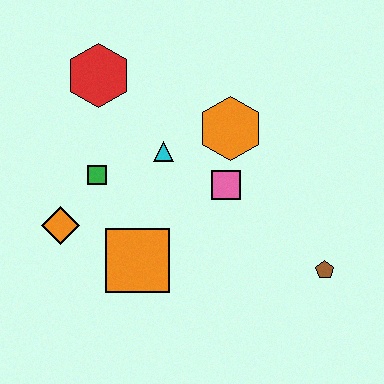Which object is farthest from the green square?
The brown pentagon is farthest from the green square.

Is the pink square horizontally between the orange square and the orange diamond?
No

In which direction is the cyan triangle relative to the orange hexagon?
The cyan triangle is to the left of the orange hexagon.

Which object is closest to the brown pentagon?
The pink square is closest to the brown pentagon.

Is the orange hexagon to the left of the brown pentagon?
Yes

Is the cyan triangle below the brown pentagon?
No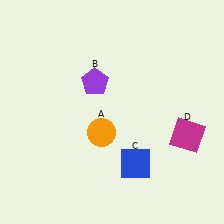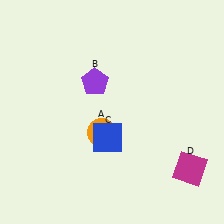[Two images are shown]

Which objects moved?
The objects that moved are: the blue square (C), the magenta square (D).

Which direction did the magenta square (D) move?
The magenta square (D) moved down.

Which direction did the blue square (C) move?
The blue square (C) moved left.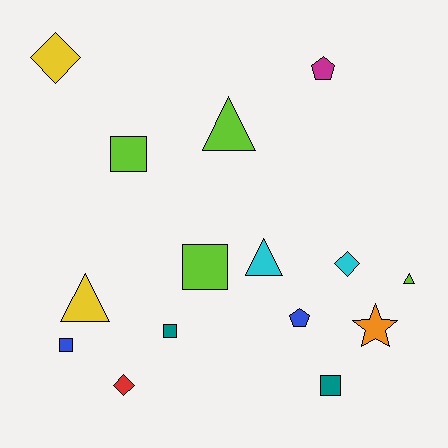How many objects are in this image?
There are 15 objects.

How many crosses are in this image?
There are no crosses.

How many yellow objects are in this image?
There are 2 yellow objects.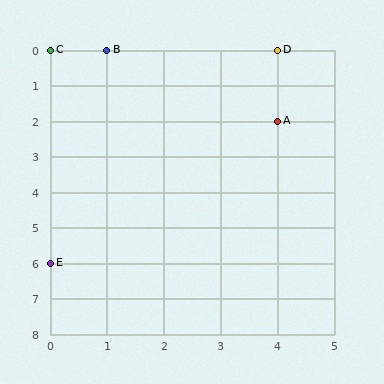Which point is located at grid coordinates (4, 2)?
Point A is at (4, 2).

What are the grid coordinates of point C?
Point C is at grid coordinates (0, 0).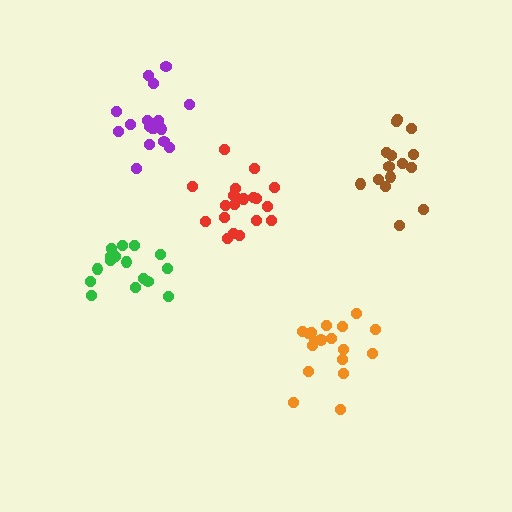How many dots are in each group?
Group 1: 18 dots, Group 2: 16 dots, Group 3: 20 dots, Group 4: 15 dots, Group 5: 17 dots (86 total).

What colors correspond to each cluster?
The clusters are colored: orange, green, red, brown, purple.